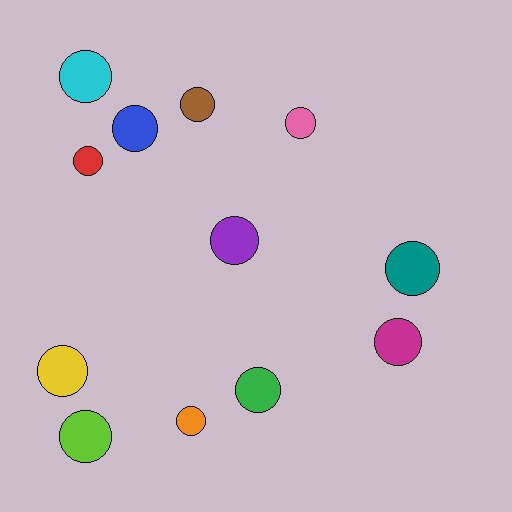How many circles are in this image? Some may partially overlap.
There are 12 circles.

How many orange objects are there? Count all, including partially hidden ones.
There is 1 orange object.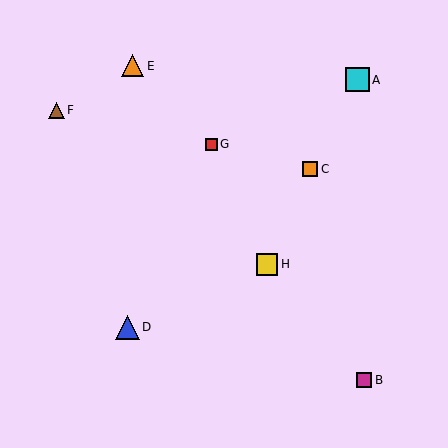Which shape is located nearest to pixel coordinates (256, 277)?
The yellow square (labeled H) at (267, 264) is nearest to that location.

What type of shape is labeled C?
Shape C is an orange square.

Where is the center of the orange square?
The center of the orange square is at (310, 169).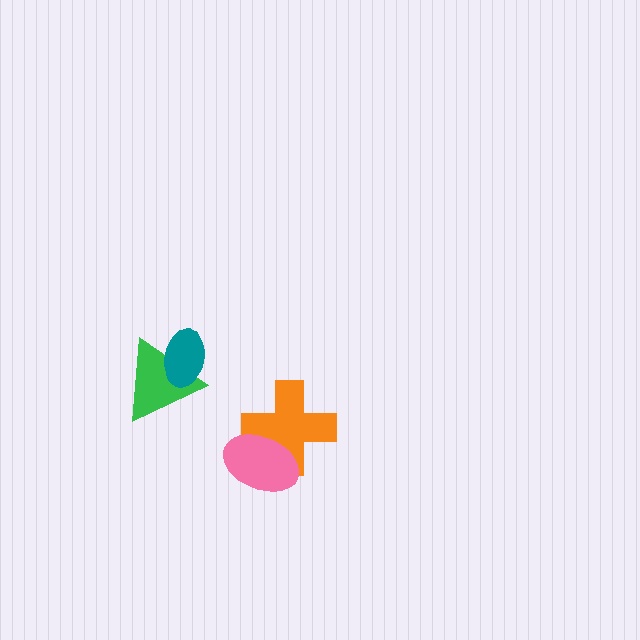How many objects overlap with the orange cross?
1 object overlaps with the orange cross.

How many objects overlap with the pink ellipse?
1 object overlaps with the pink ellipse.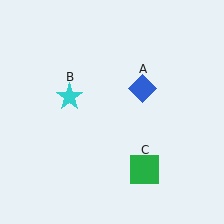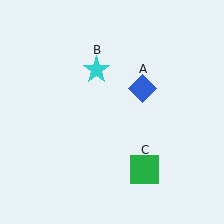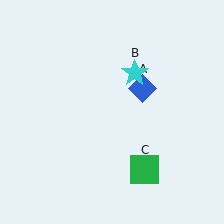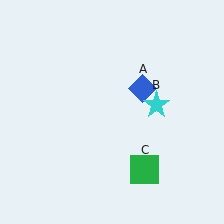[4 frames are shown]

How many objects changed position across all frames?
1 object changed position: cyan star (object B).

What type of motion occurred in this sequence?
The cyan star (object B) rotated clockwise around the center of the scene.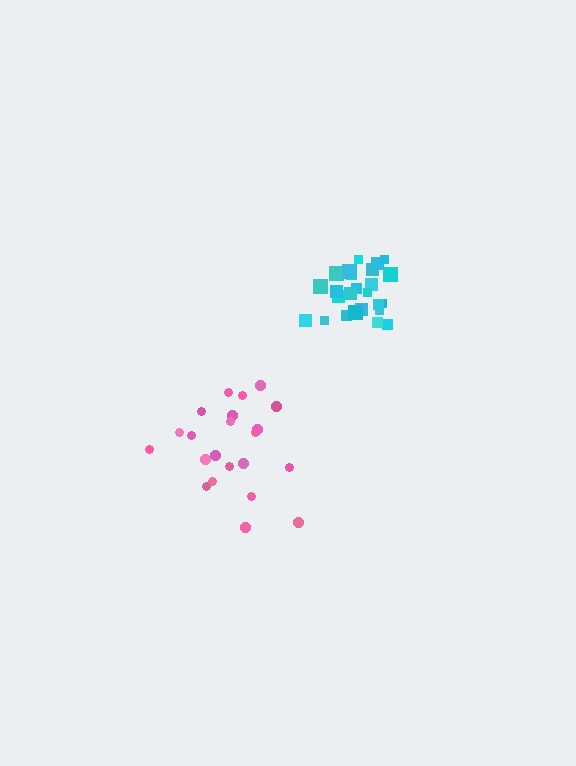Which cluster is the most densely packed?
Cyan.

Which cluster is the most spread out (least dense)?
Pink.